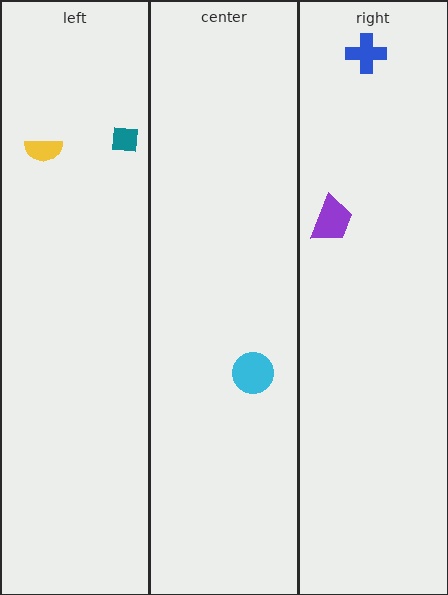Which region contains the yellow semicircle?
The left region.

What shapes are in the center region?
The cyan circle.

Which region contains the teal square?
The left region.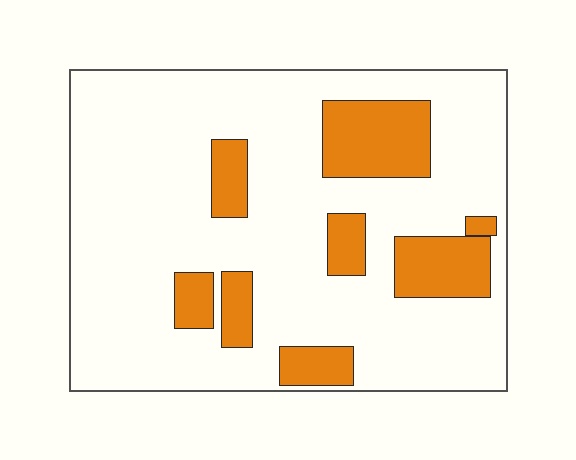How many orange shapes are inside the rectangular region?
8.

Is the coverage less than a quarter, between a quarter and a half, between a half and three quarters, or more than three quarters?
Less than a quarter.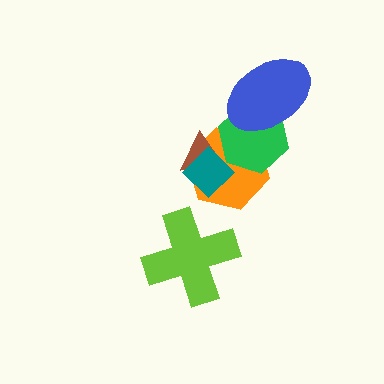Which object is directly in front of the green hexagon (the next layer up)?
The brown triangle is directly in front of the green hexagon.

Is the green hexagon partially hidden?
Yes, it is partially covered by another shape.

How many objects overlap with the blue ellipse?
1 object overlaps with the blue ellipse.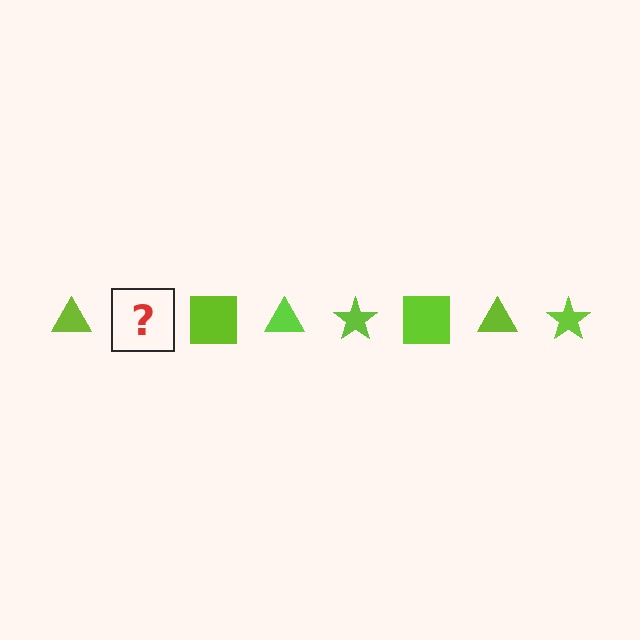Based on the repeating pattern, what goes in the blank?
The blank should be a lime star.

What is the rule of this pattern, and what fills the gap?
The rule is that the pattern cycles through triangle, star, square shapes in lime. The gap should be filled with a lime star.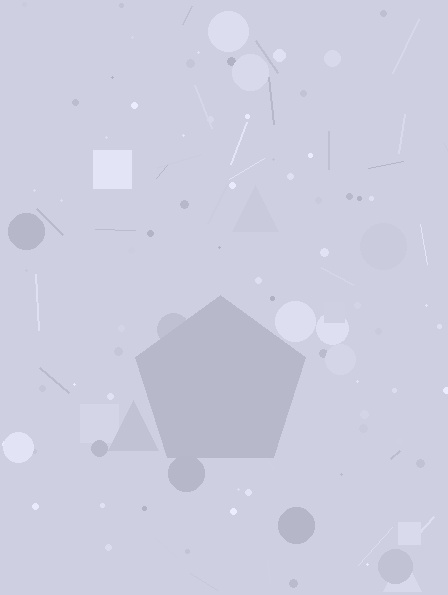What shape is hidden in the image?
A pentagon is hidden in the image.